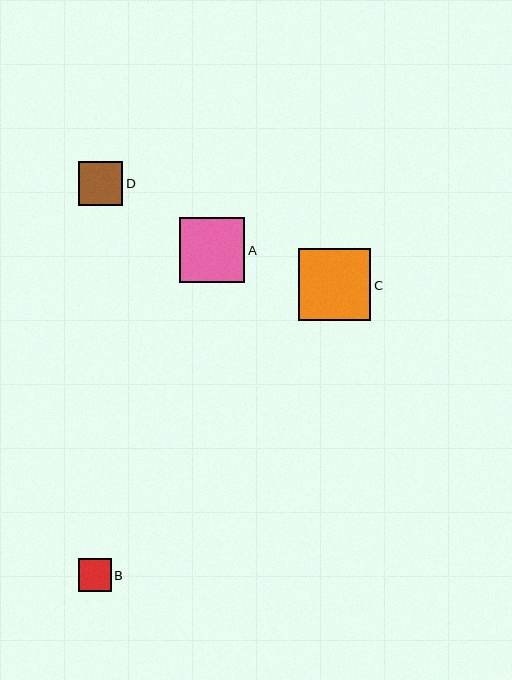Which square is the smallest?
Square B is the smallest with a size of approximately 33 pixels.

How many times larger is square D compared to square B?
Square D is approximately 1.3 times the size of square B.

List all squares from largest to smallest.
From largest to smallest: C, A, D, B.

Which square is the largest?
Square C is the largest with a size of approximately 72 pixels.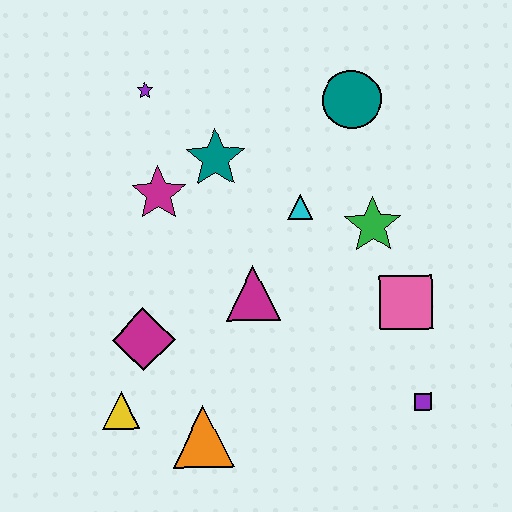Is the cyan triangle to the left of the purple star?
No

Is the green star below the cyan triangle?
Yes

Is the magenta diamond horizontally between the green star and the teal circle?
No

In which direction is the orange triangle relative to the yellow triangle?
The orange triangle is to the right of the yellow triangle.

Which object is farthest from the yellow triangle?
The teal circle is farthest from the yellow triangle.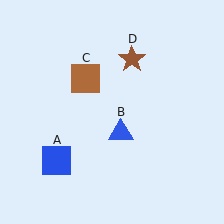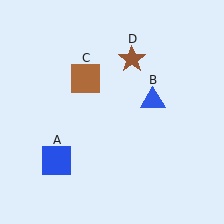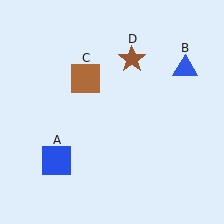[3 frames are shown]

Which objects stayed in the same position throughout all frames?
Blue square (object A) and brown square (object C) and brown star (object D) remained stationary.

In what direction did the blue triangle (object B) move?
The blue triangle (object B) moved up and to the right.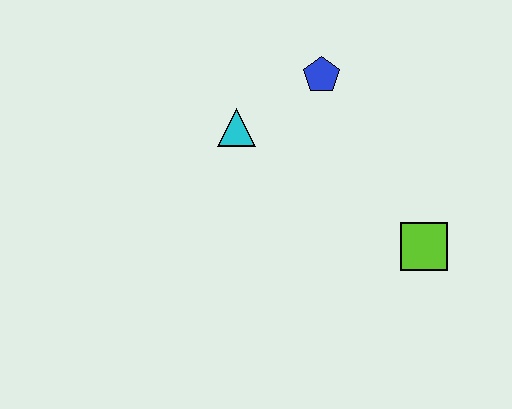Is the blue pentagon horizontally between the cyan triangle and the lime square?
Yes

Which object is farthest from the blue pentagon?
The lime square is farthest from the blue pentagon.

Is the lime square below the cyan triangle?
Yes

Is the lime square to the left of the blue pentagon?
No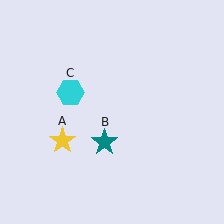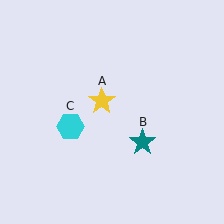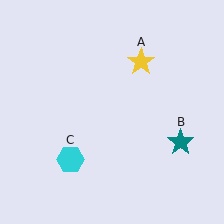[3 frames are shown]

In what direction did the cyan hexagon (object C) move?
The cyan hexagon (object C) moved down.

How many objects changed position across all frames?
3 objects changed position: yellow star (object A), teal star (object B), cyan hexagon (object C).